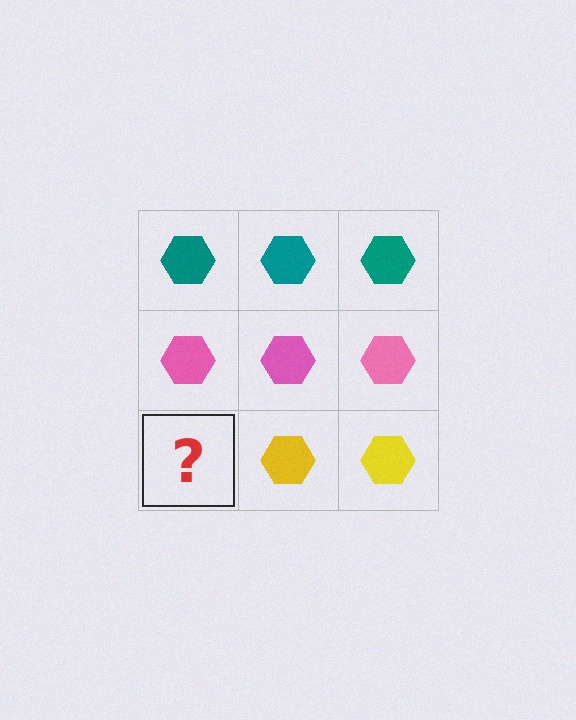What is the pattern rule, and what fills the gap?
The rule is that each row has a consistent color. The gap should be filled with a yellow hexagon.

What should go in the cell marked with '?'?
The missing cell should contain a yellow hexagon.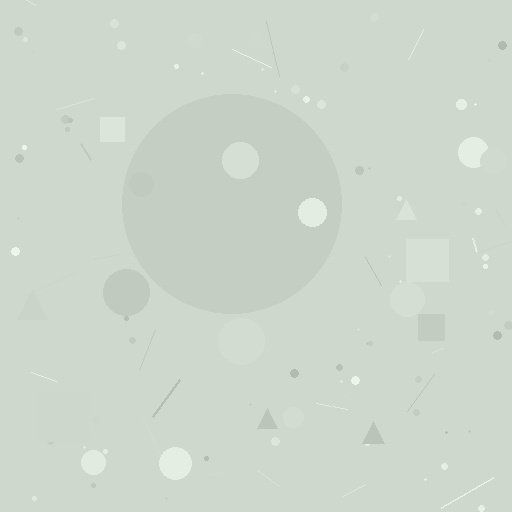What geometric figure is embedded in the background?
A circle is embedded in the background.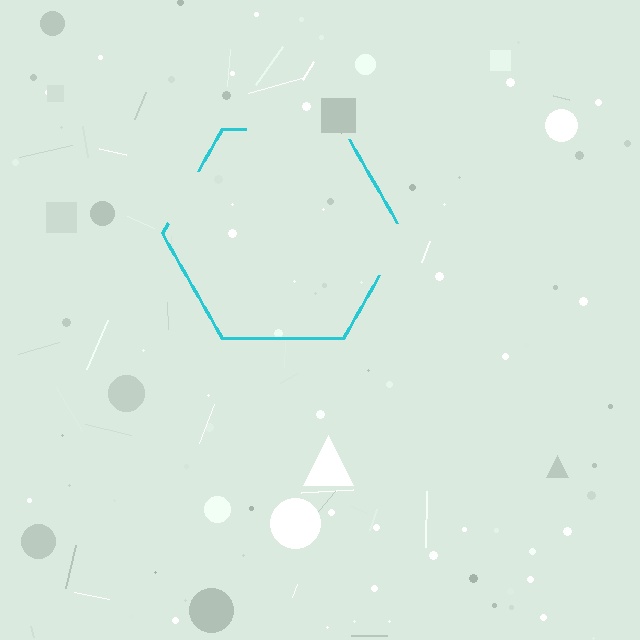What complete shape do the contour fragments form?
The contour fragments form a hexagon.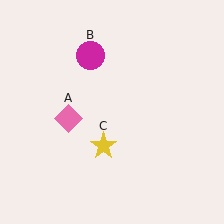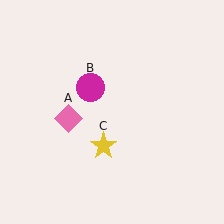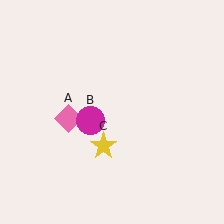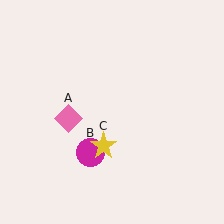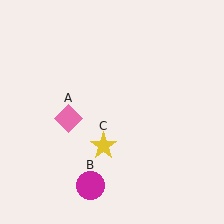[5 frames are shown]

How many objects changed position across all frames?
1 object changed position: magenta circle (object B).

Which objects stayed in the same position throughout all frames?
Pink diamond (object A) and yellow star (object C) remained stationary.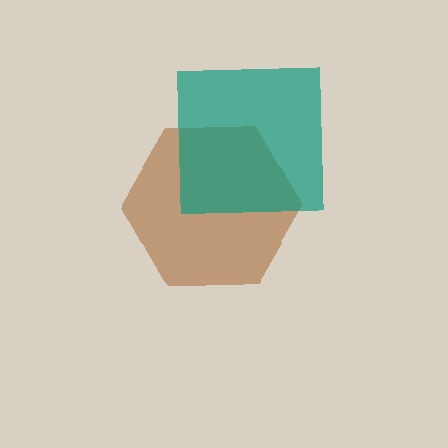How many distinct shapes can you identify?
There are 2 distinct shapes: a brown hexagon, a teal square.